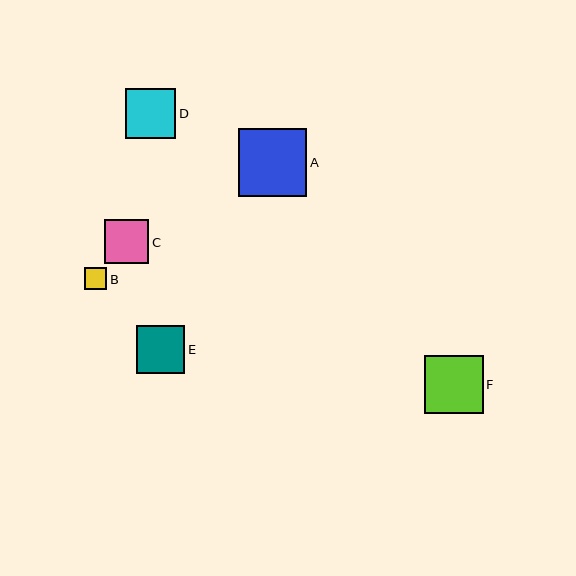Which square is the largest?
Square A is the largest with a size of approximately 68 pixels.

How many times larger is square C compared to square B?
Square C is approximately 2.0 times the size of square B.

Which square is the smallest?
Square B is the smallest with a size of approximately 22 pixels.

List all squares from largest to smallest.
From largest to smallest: A, F, D, E, C, B.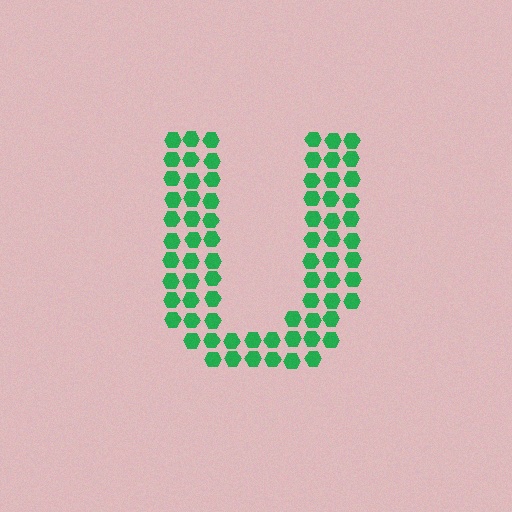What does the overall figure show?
The overall figure shows the letter U.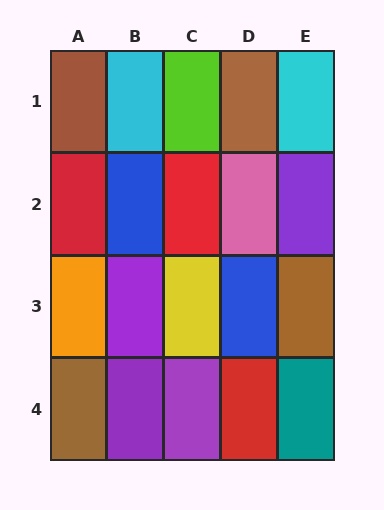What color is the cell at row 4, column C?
Purple.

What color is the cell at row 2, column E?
Purple.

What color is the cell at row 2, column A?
Red.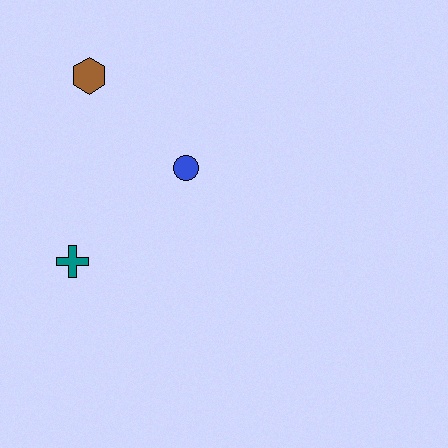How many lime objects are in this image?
There are no lime objects.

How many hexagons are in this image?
There is 1 hexagon.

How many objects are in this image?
There are 3 objects.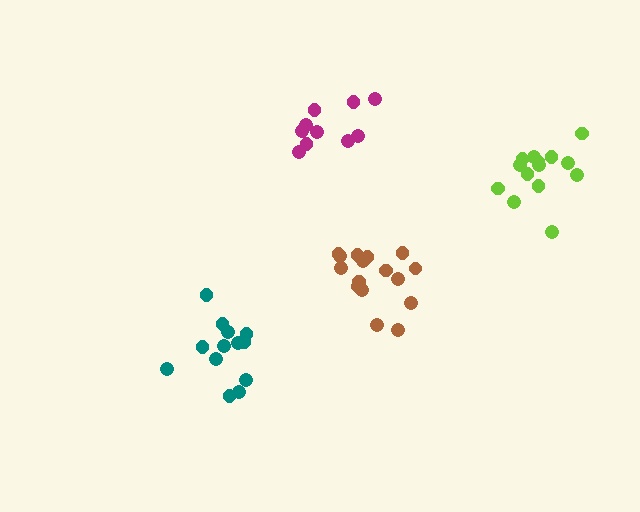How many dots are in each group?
Group 1: 13 dots, Group 2: 10 dots, Group 3: 14 dots, Group 4: 16 dots (53 total).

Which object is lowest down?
The teal cluster is bottommost.